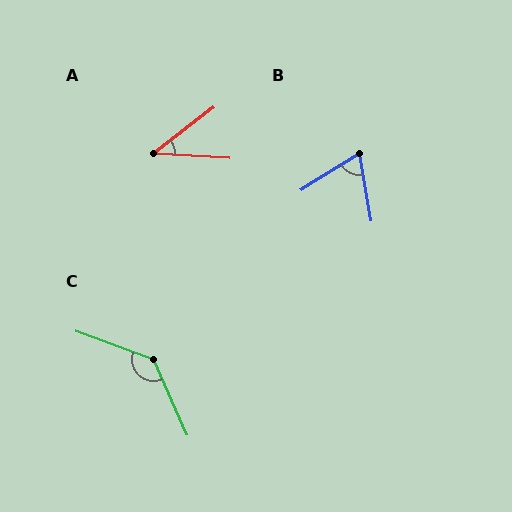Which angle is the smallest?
A, at approximately 41 degrees.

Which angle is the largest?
C, at approximately 135 degrees.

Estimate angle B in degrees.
Approximately 68 degrees.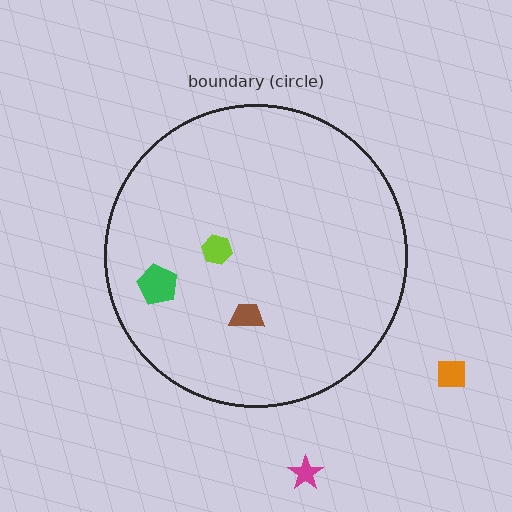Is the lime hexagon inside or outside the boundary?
Inside.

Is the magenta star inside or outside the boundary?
Outside.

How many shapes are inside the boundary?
3 inside, 2 outside.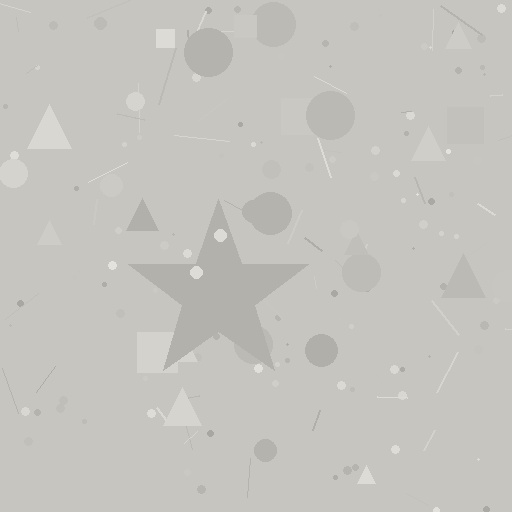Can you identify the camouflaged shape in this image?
The camouflaged shape is a star.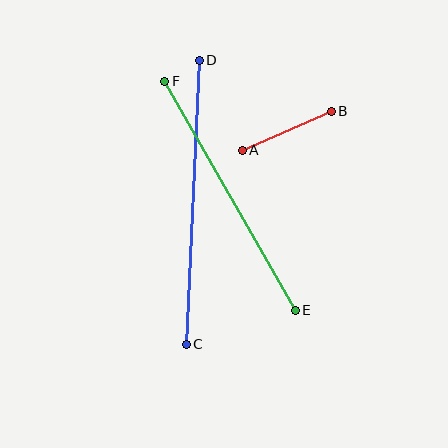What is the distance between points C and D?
The distance is approximately 284 pixels.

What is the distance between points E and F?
The distance is approximately 264 pixels.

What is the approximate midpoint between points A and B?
The midpoint is at approximately (287, 131) pixels.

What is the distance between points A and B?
The distance is approximately 97 pixels.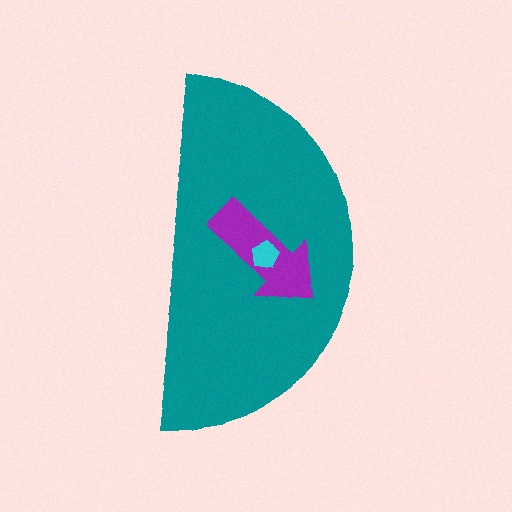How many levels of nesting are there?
3.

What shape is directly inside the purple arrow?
The cyan pentagon.